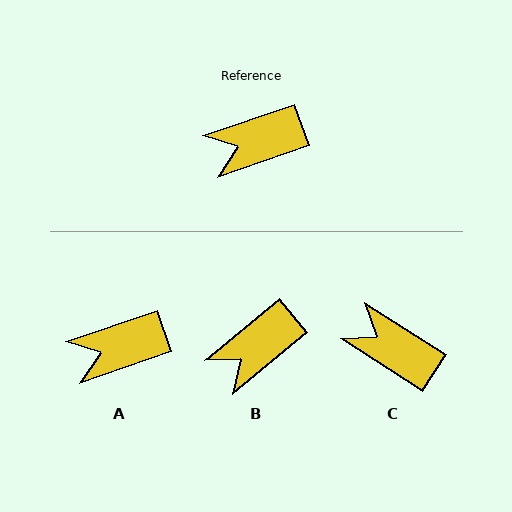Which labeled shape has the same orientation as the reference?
A.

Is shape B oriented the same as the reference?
No, it is off by about 21 degrees.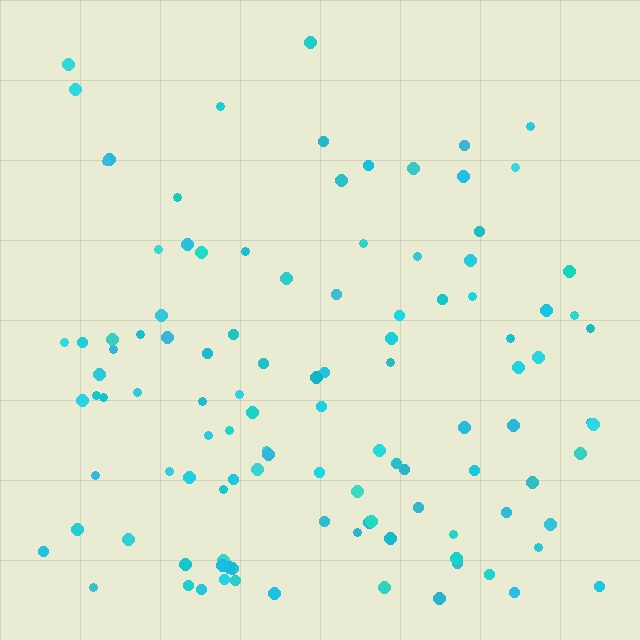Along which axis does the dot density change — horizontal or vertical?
Vertical.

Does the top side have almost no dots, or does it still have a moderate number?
Still a moderate number, just noticeably fewer than the bottom.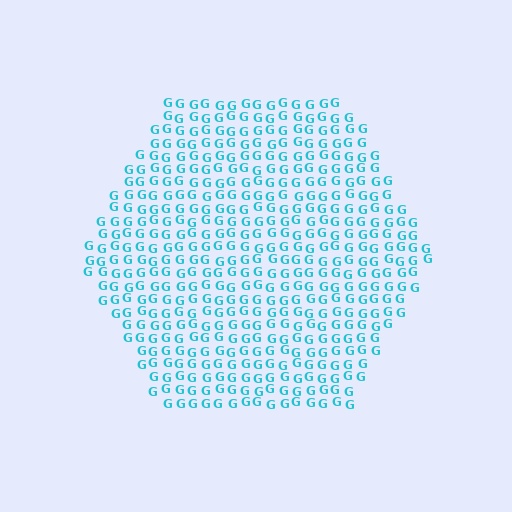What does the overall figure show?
The overall figure shows a hexagon.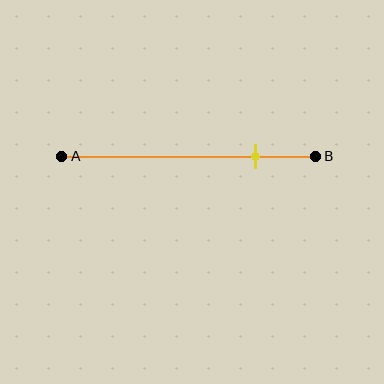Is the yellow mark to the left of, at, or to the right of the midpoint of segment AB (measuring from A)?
The yellow mark is to the right of the midpoint of segment AB.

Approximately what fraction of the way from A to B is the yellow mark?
The yellow mark is approximately 75% of the way from A to B.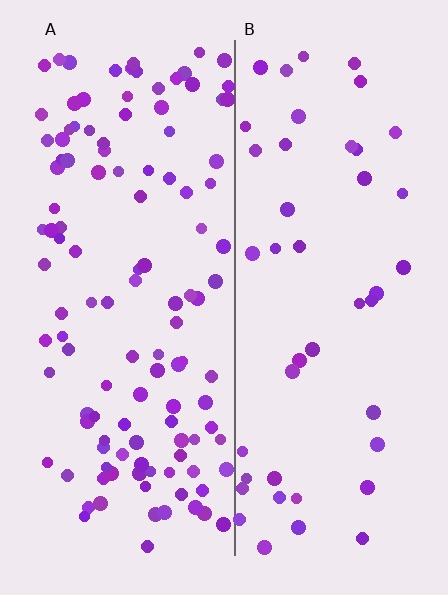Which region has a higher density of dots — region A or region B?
A (the left).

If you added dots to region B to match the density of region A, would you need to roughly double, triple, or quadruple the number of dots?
Approximately triple.